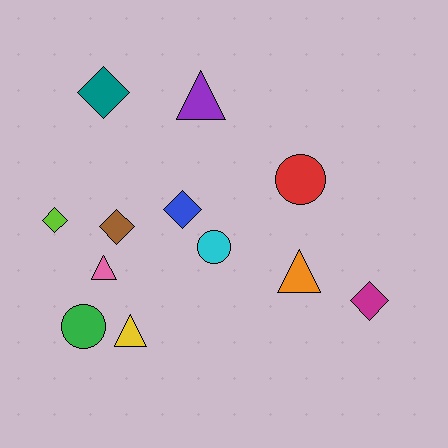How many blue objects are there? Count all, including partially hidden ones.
There is 1 blue object.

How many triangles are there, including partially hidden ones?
There are 4 triangles.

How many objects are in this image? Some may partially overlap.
There are 12 objects.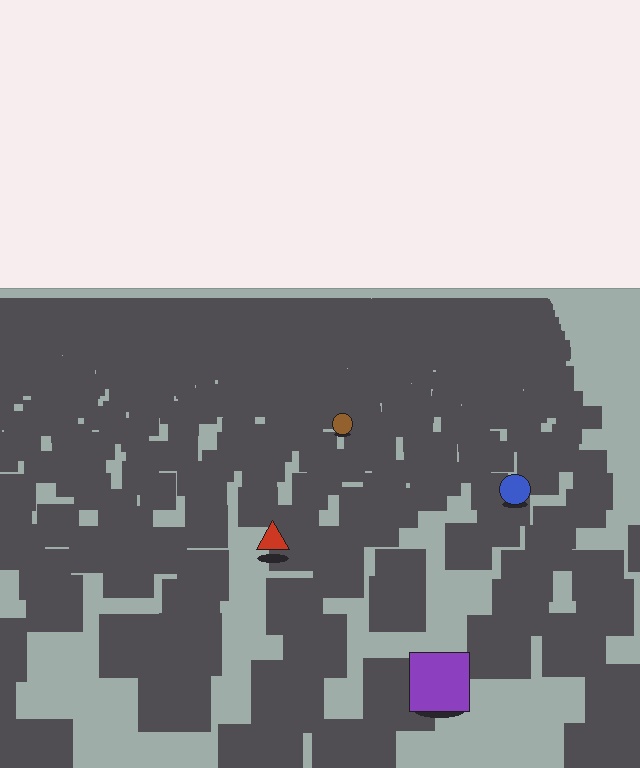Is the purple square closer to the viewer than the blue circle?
Yes. The purple square is closer — you can tell from the texture gradient: the ground texture is coarser near it.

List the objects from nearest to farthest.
From nearest to farthest: the purple square, the red triangle, the blue circle, the brown circle.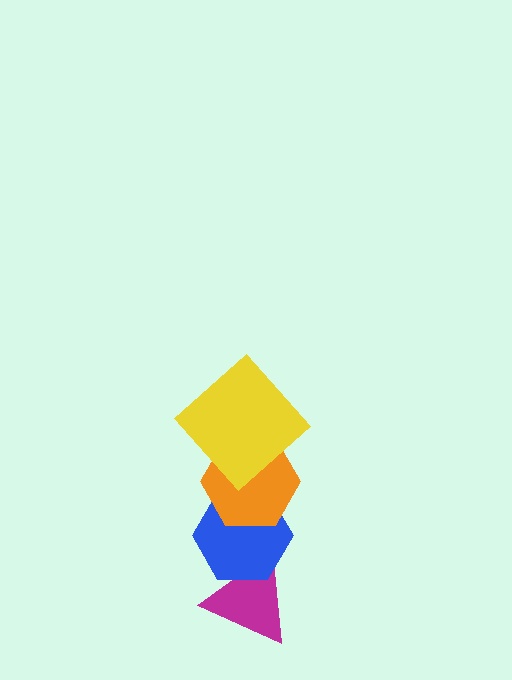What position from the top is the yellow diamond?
The yellow diamond is 1st from the top.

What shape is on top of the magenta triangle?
The blue hexagon is on top of the magenta triangle.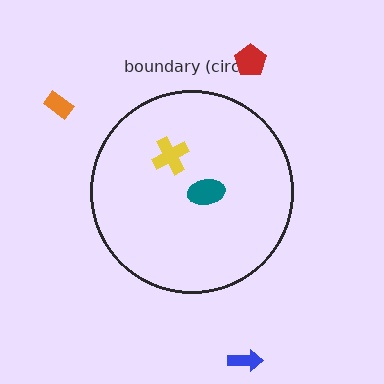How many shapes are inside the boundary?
2 inside, 3 outside.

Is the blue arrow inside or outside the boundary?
Outside.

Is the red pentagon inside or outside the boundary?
Outside.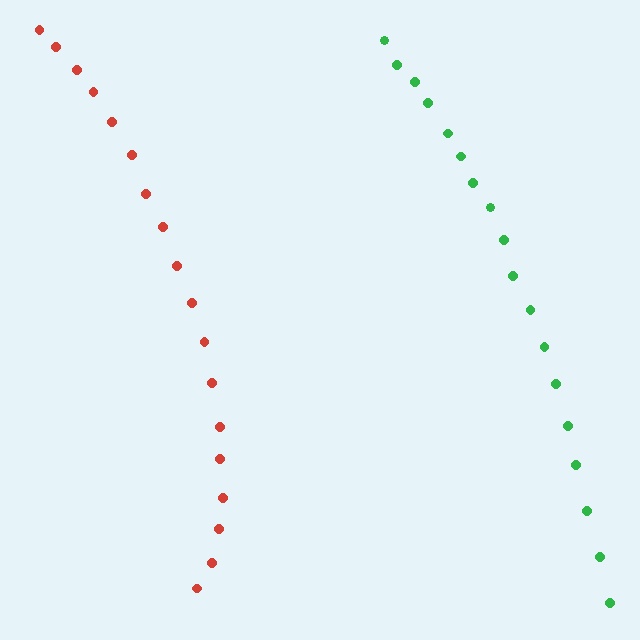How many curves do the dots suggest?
There are 2 distinct paths.